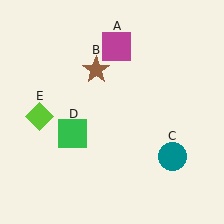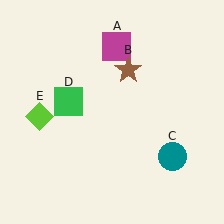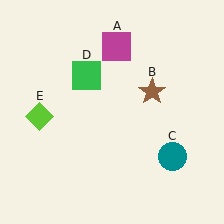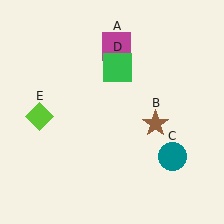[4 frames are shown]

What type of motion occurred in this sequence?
The brown star (object B), green square (object D) rotated clockwise around the center of the scene.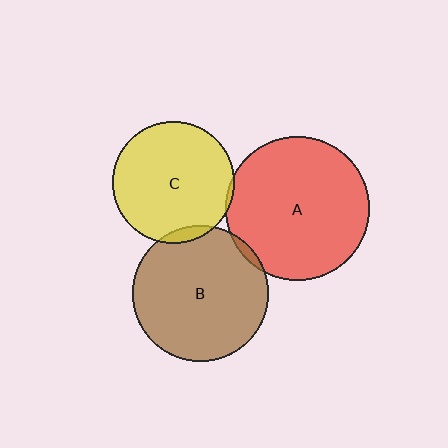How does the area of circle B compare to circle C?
Approximately 1.2 times.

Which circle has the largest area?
Circle A (red).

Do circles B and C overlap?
Yes.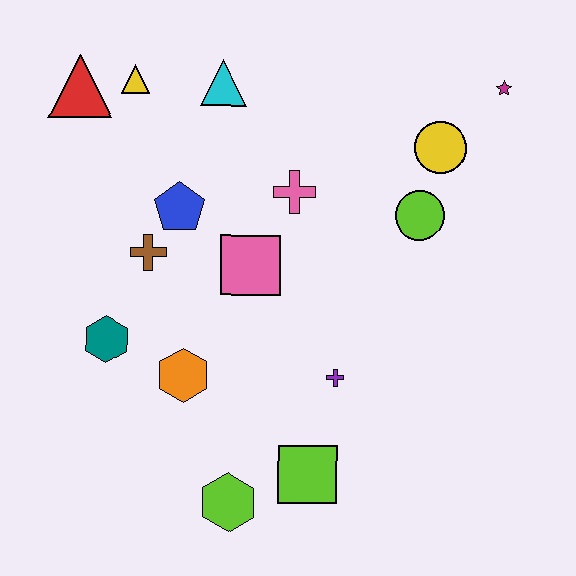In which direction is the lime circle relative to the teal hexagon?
The lime circle is to the right of the teal hexagon.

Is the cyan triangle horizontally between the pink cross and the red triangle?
Yes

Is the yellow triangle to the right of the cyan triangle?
No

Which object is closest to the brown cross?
The blue pentagon is closest to the brown cross.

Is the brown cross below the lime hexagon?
No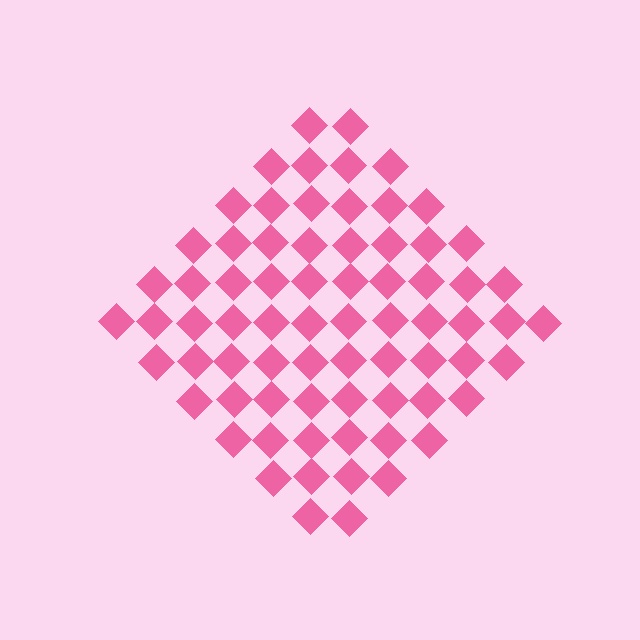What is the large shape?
The large shape is a diamond.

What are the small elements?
The small elements are diamonds.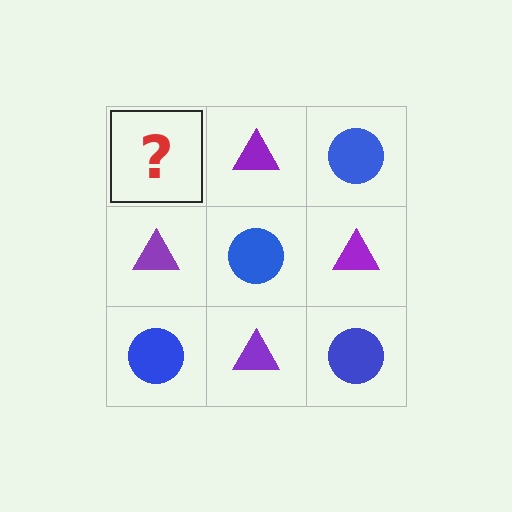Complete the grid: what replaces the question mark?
The question mark should be replaced with a blue circle.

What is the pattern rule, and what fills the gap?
The rule is that it alternates blue circle and purple triangle in a checkerboard pattern. The gap should be filled with a blue circle.